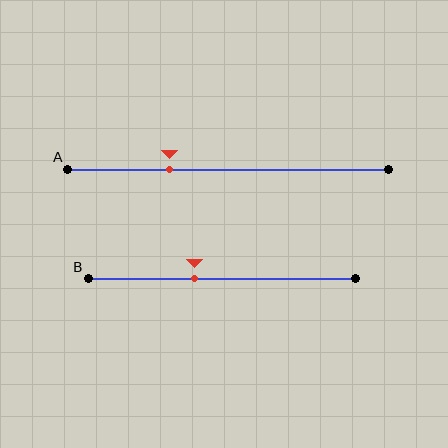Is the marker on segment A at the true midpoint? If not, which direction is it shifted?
No, the marker on segment A is shifted to the left by about 18% of the segment length.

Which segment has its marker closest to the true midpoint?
Segment B has its marker closest to the true midpoint.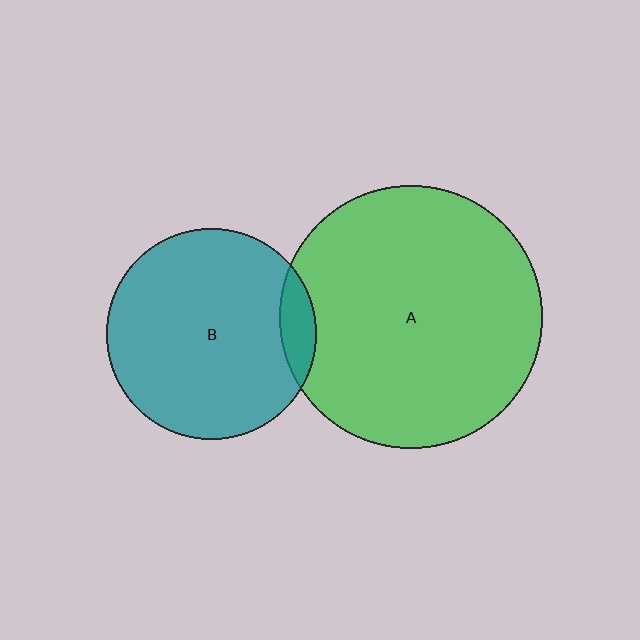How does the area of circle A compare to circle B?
Approximately 1.6 times.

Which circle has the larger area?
Circle A (green).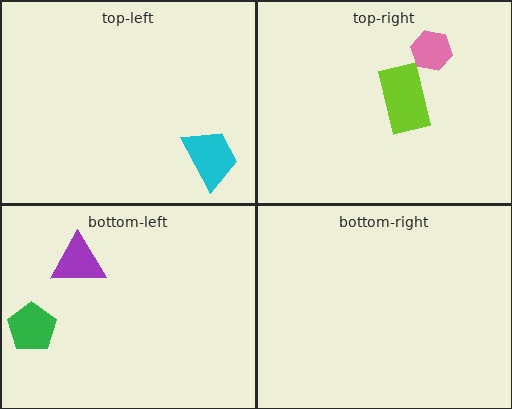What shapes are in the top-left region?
The cyan trapezoid.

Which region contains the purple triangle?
The bottom-left region.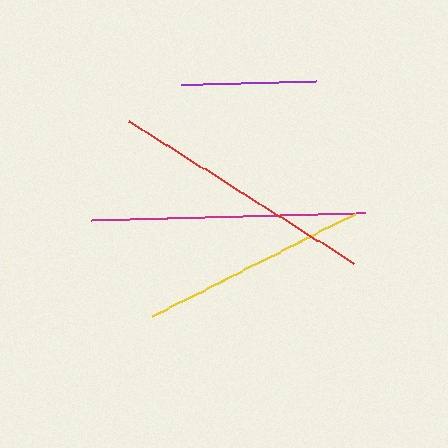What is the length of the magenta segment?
The magenta segment is approximately 273 pixels long.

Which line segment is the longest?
The magenta line is the longest at approximately 273 pixels.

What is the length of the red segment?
The red segment is approximately 266 pixels long.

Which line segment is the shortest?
The purple line is the shortest at approximately 135 pixels.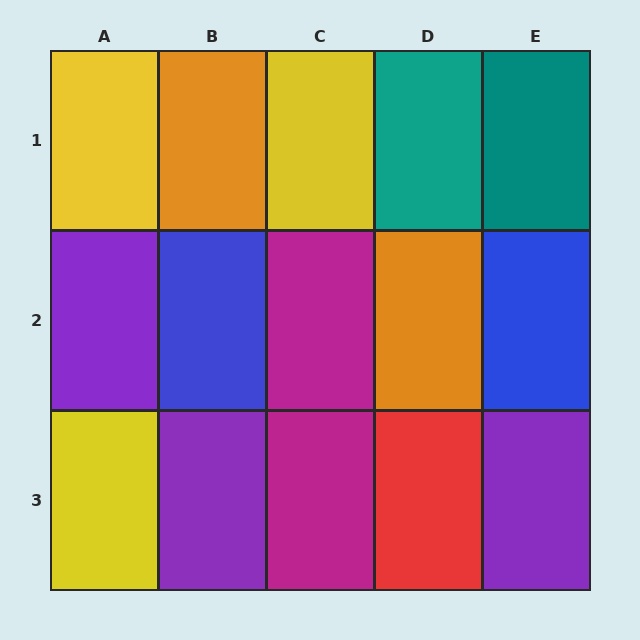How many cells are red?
1 cell is red.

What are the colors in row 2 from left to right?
Purple, blue, magenta, orange, blue.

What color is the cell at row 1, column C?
Yellow.